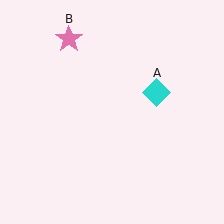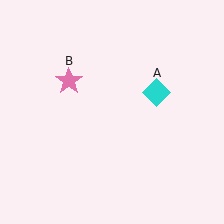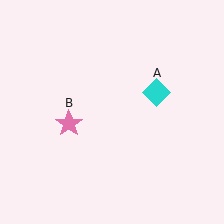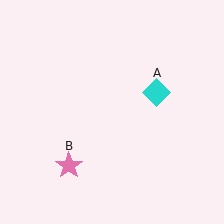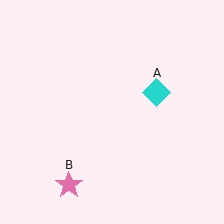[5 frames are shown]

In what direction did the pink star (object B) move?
The pink star (object B) moved down.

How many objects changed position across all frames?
1 object changed position: pink star (object B).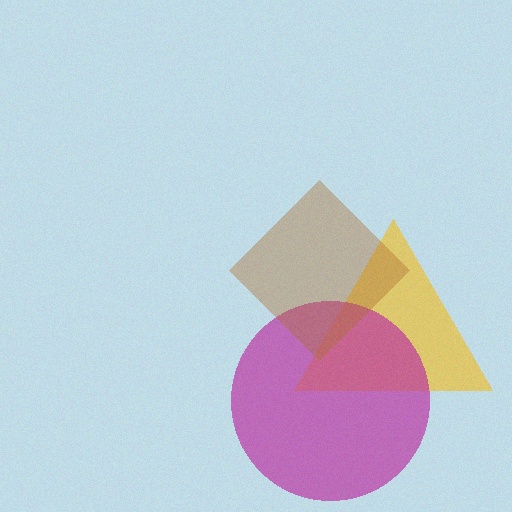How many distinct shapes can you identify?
There are 3 distinct shapes: a yellow triangle, a magenta circle, a brown diamond.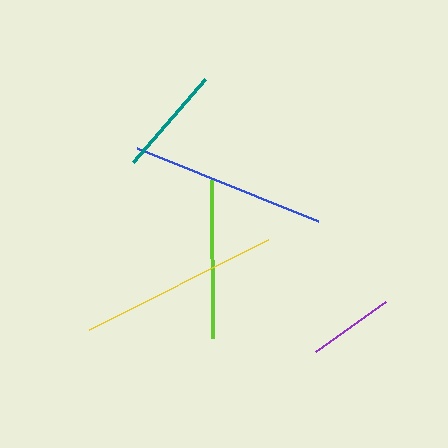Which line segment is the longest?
The yellow line is the longest at approximately 200 pixels.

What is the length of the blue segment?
The blue segment is approximately 195 pixels long.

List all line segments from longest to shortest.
From longest to shortest: yellow, blue, lime, teal, purple.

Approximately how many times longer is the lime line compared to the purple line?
The lime line is approximately 1.8 times the length of the purple line.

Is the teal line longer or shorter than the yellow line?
The yellow line is longer than the teal line.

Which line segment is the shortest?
The purple line is the shortest at approximately 86 pixels.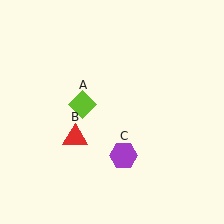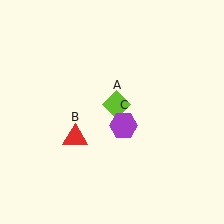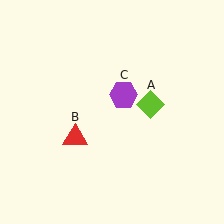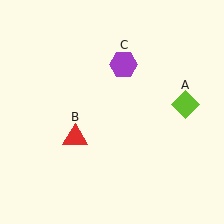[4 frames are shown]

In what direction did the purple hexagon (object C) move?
The purple hexagon (object C) moved up.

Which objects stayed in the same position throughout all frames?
Red triangle (object B) remained stationary.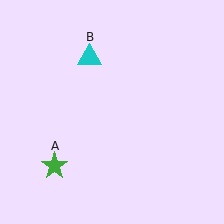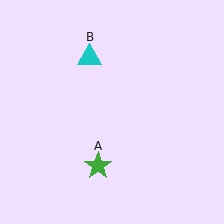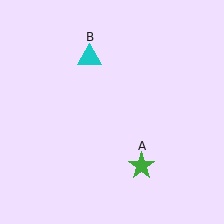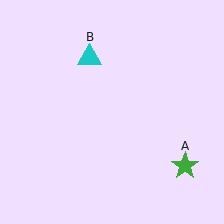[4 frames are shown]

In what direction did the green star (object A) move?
The green star (object A) moved right.